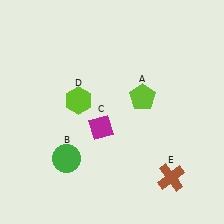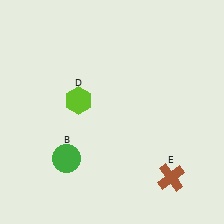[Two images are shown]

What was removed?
The lime pentagon (A), the magenta diamond (C) were removed in Image 2.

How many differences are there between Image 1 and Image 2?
There are 2 differences between the two images.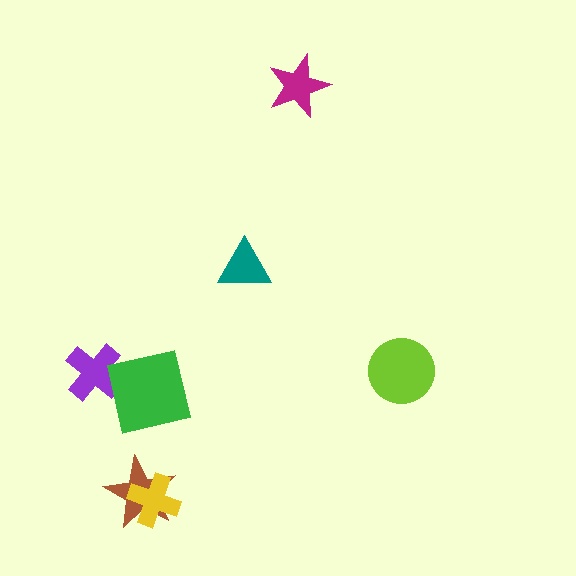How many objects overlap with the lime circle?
0 objects overlap with the lime circle.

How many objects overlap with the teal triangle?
0 objects overlap with the teal triangle.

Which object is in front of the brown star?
The yellow cross is in front of the brown star.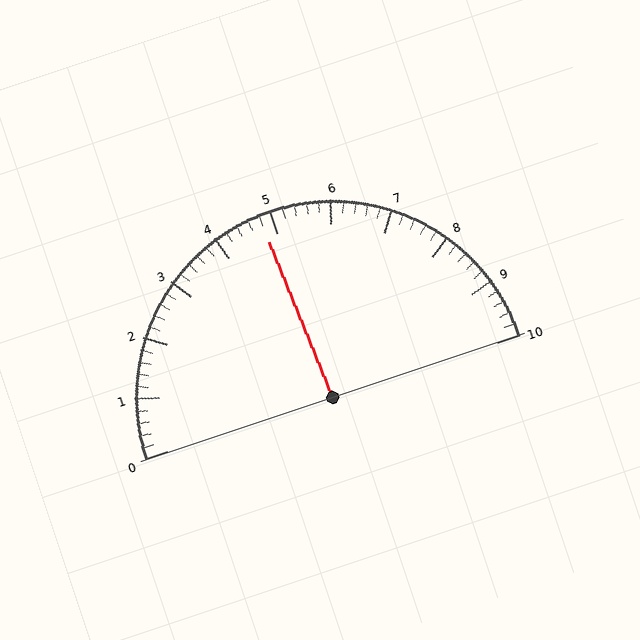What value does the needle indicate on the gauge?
The needle indicates approximately 4.8.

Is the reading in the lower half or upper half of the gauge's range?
The reading is in the lower half of the range (0 to 10).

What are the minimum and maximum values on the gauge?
The gauge ranges from 0 to 10.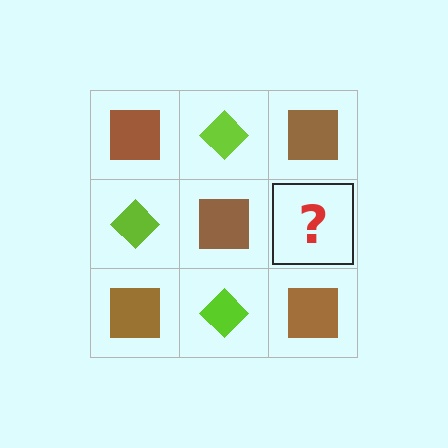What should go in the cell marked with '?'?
The missing cell should contain a lime diamond.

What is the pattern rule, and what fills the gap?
The rule is that it alternates brown square and lime diamond in a checkerboard pattern. The gap should be filled with a lime diamond.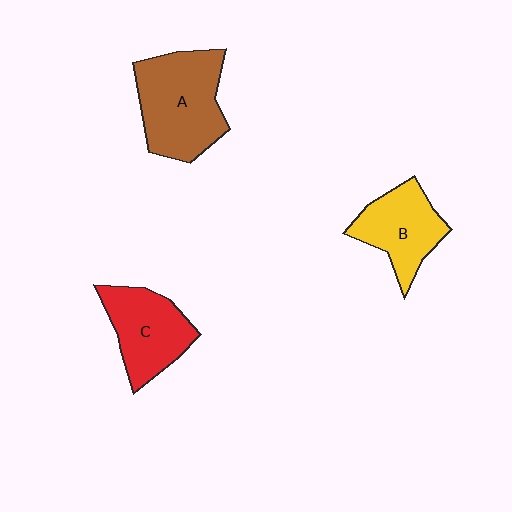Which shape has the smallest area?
Shape B (yellow).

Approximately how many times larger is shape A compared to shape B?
Approximately 1.4 times.